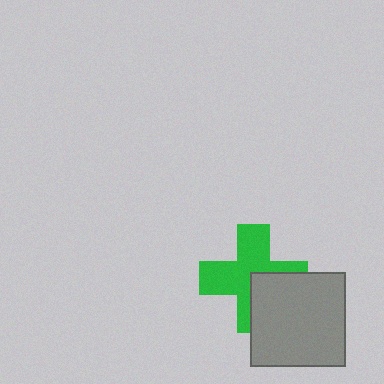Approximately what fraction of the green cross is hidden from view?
Roughly 35% of the green cross is hidden behind the gray rectangle.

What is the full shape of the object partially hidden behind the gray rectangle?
The partially hidden object is a green cross.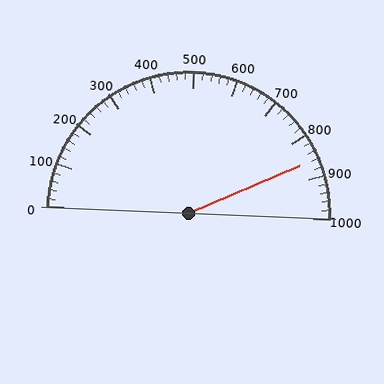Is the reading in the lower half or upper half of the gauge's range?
The reading is in the upper half of the range (0 to 1000).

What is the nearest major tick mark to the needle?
The nearest major tick mark is 900.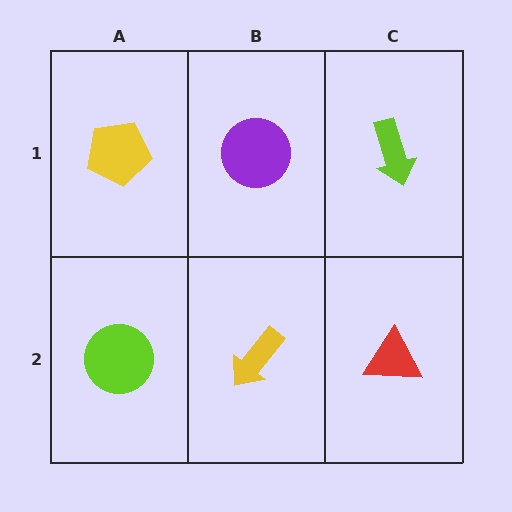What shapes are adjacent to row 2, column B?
A purple circle (row 1, column B), a lime circle (row 2, column A), a red triangle (row 2, column C).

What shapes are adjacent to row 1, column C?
A red triangle (row 2, column C), a purple circle (row 1, column B).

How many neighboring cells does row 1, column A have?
2.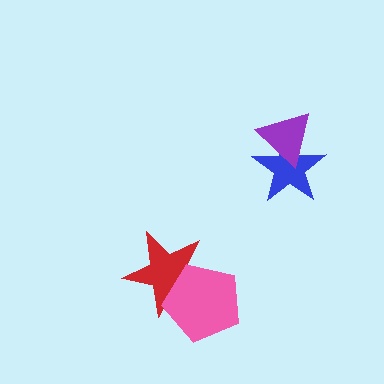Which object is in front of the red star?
The pink pentagon is in front of the red star.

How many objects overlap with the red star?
1 object overlaps with the red star.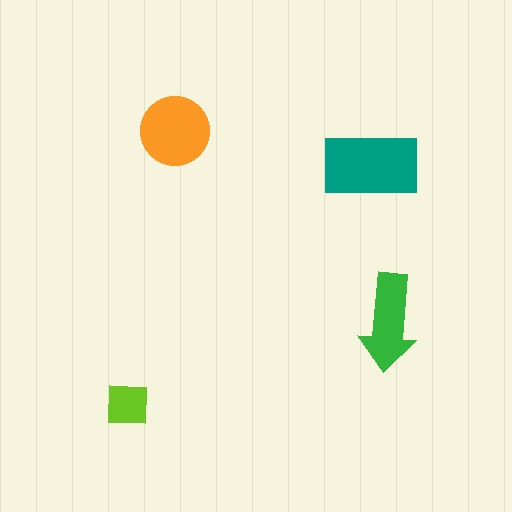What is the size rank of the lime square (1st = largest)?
4th.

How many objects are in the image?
There are 4 objects in the image.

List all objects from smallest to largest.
The lime square, the green arrow, the orange circle, the teal rectangle.